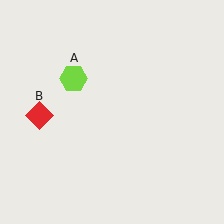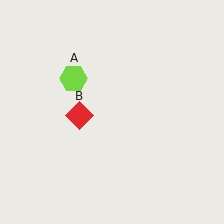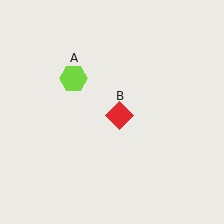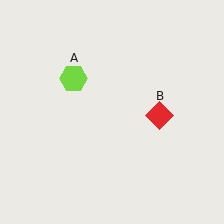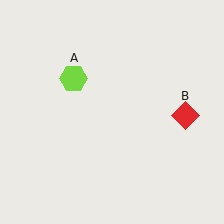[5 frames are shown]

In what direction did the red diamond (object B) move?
The red diamond (object B) moved right.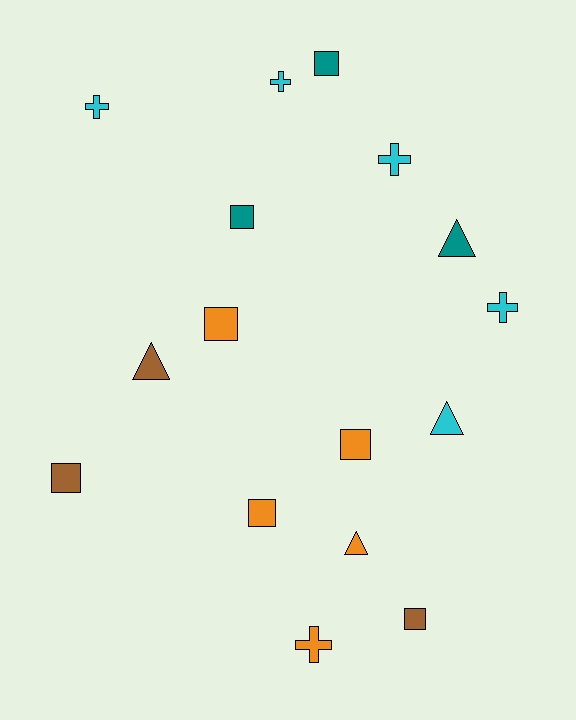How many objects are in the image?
There are 16 objects.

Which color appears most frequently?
Orange, with 5 objects.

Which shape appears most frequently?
Square, with 7 objects.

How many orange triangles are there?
There is 1 orange triangle.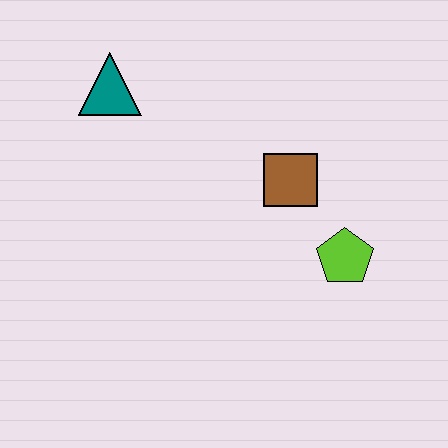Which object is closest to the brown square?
The lime pentagon is closest to the brown square.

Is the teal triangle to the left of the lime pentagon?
Yes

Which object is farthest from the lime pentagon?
The teal triangle is farthest from the lime pentagon.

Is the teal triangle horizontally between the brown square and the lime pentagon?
No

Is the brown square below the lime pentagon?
No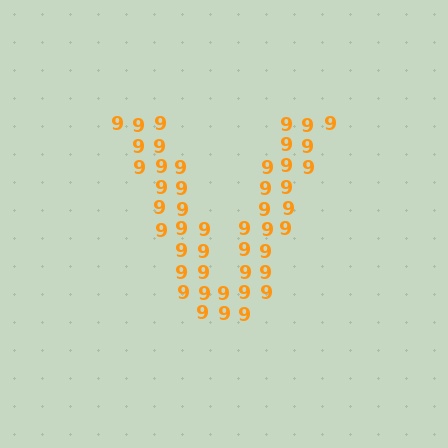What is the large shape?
The large shape is the letter V.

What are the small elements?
The small elements are digit 9's.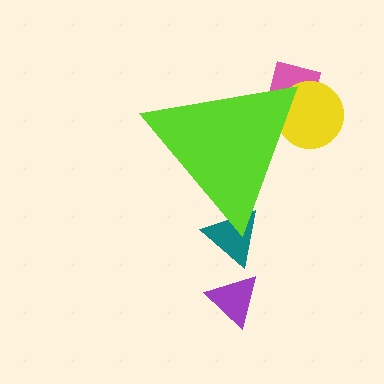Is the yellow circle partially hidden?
Yes, the yellow circle is partially hidden behind the lime triangle.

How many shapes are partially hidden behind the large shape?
3 shapes are partially hidden.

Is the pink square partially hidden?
Yes, the pink square is partially hidden behind the lime triangle.